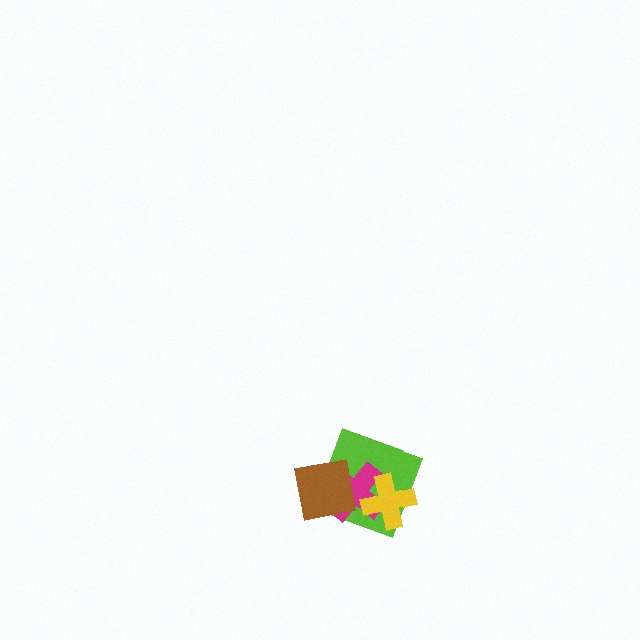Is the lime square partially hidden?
Yes, it is partially covered by another shape.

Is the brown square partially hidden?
No, no other shape covers it.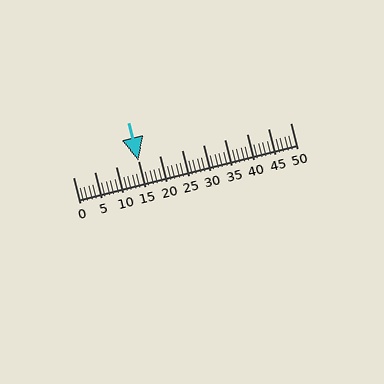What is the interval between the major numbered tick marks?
The major tick marks are spaced 5 units apart.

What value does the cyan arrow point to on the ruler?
The cyan arrow points to approximately 15.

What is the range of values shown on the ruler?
The ruler shows values from 0 to 50.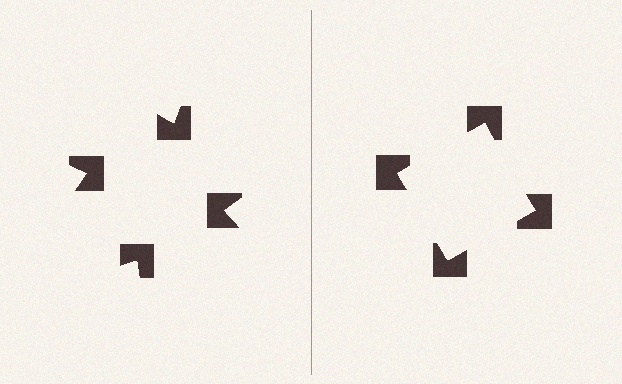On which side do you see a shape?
An illusory square appears on the right side. On the left side the wedge cuts are rotated, so no coherent shape forms.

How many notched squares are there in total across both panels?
8 — 4 on each side.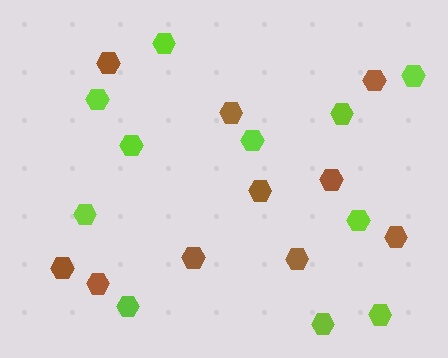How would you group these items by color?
There are 2 groups: one group of brown hexagons (10) and one group of lime hexagons (11).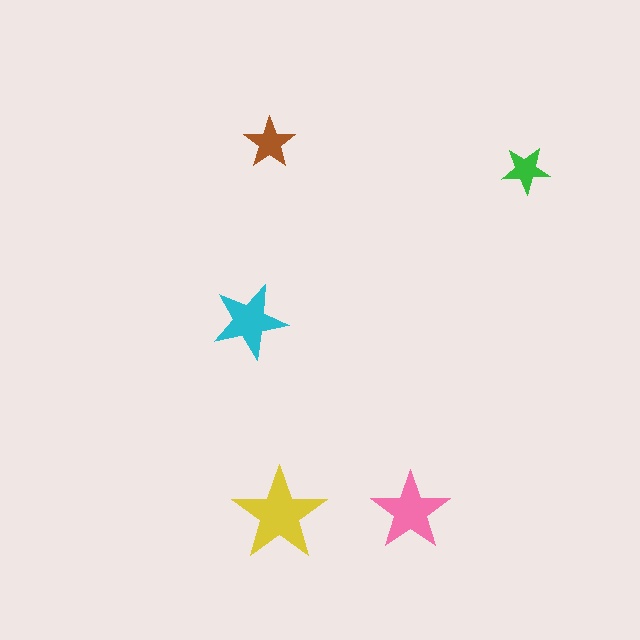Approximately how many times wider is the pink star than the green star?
About 1.5 times wider.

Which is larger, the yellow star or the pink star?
The yellow one.